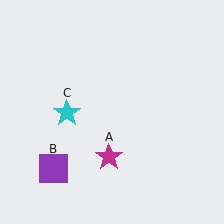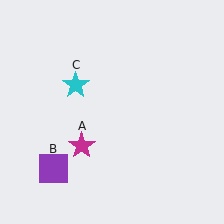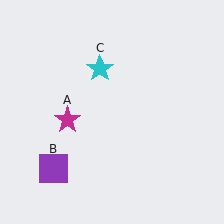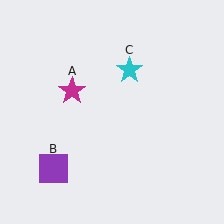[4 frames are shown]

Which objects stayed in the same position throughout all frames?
Purple square (object B) remained stationary.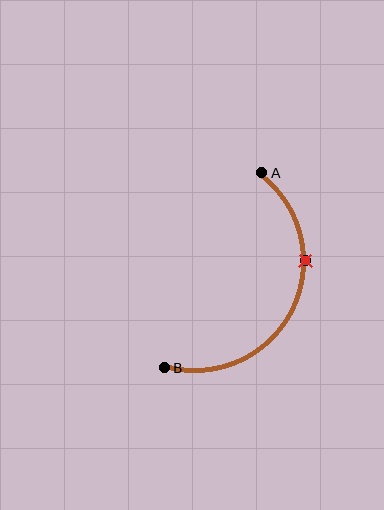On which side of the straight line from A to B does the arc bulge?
The arc bulges to the right of the straight line connecting A and B.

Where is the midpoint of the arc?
The arc midpoint is the point on the curve farthest from the straight line joining A and B. It sits to the right of that line.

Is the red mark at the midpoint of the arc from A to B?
No. The red mark lies on the arc but is closer to endpoint A. The arc midpoint would be at the point on the curve equidistant along the arc from both A and B.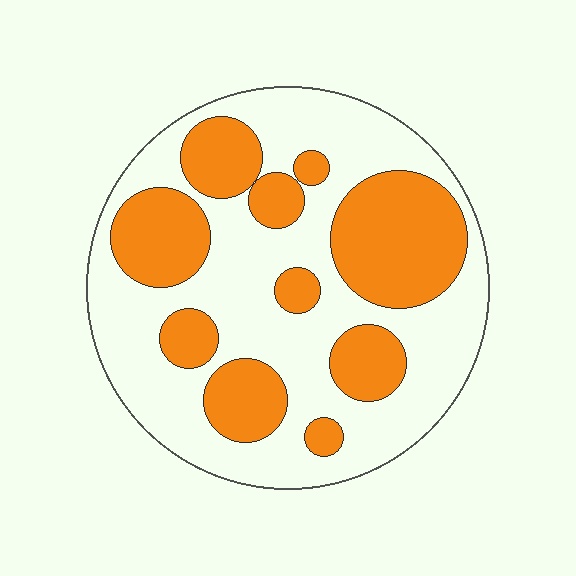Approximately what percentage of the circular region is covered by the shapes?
Approximately 40%.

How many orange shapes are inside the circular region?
10.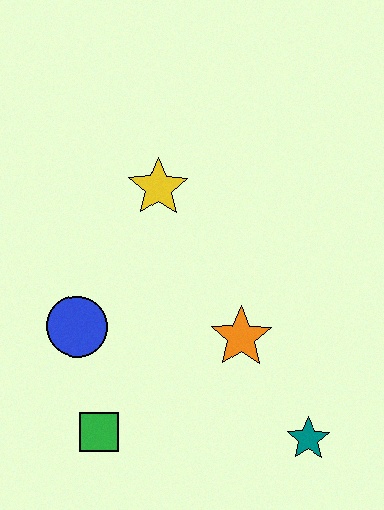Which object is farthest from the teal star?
The yellow star is farthest from the teal star.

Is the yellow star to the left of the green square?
No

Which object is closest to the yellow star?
The blue circle is closest to the yellow star.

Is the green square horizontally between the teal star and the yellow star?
No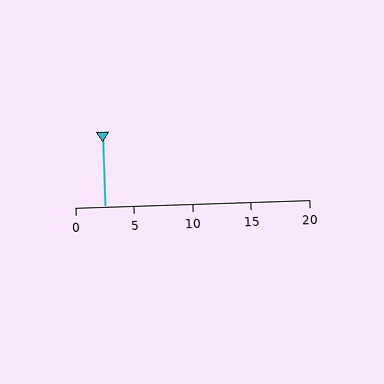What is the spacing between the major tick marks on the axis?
The major ticks are spaced 5 apart.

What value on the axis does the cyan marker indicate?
The marker indicates approximately 2.5.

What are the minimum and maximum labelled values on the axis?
The axis runs from 0 to 20.